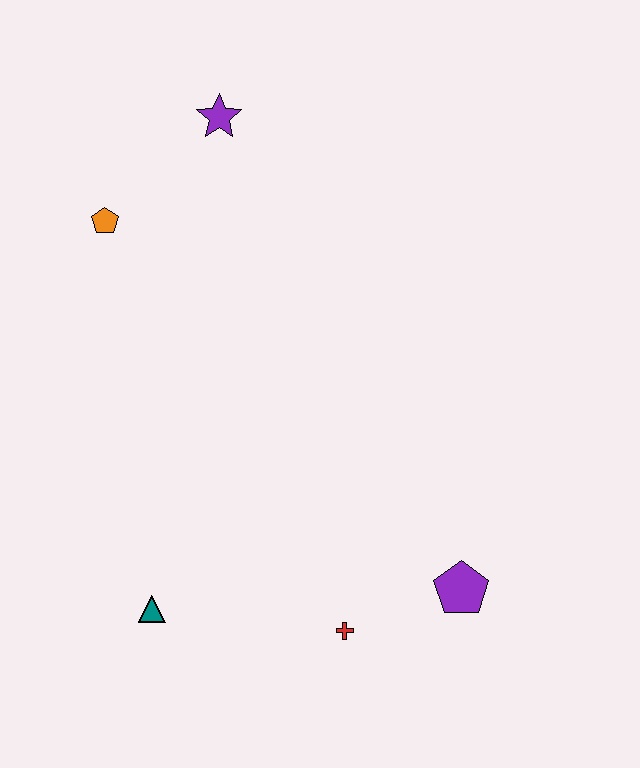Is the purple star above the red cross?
Yes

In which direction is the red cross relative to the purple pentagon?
The red cross is to the left of the purple pentagon.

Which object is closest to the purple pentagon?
The red cross is closest to the purple pentagon.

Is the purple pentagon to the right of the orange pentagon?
Yes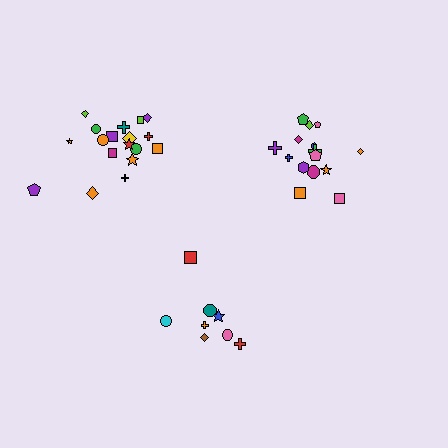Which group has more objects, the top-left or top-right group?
The top-left group.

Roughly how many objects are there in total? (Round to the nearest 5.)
Roughly 40 objects in total.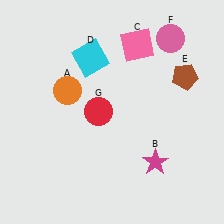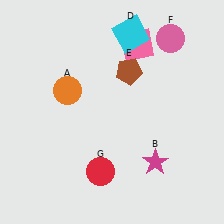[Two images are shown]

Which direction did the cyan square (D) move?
The cyan square (D) moved right.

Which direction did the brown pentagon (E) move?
The brown pentagon (E) moved left.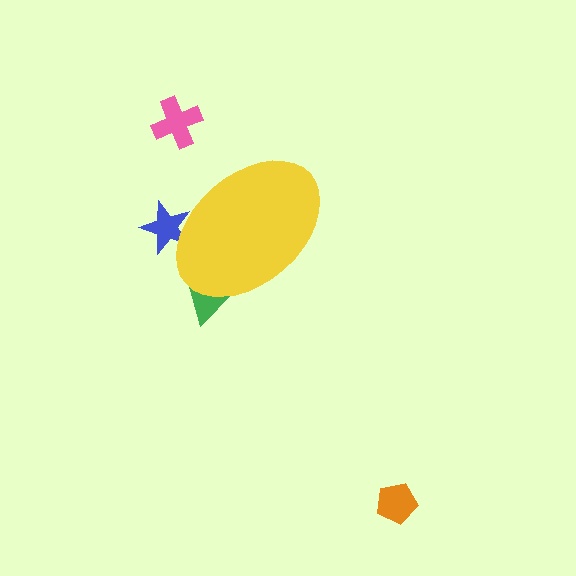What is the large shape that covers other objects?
A yellow ellipse.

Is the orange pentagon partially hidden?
No, the orange pentagon is fully visible.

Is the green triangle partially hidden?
Yes, the green triangle is partially hidden behind the yellow ellipse.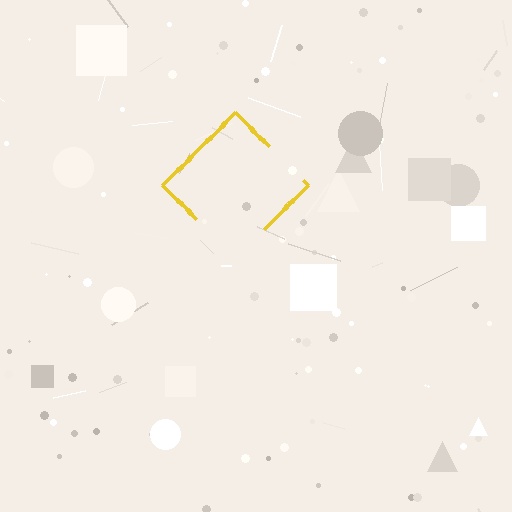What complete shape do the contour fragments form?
The contour fragments form a diamond.